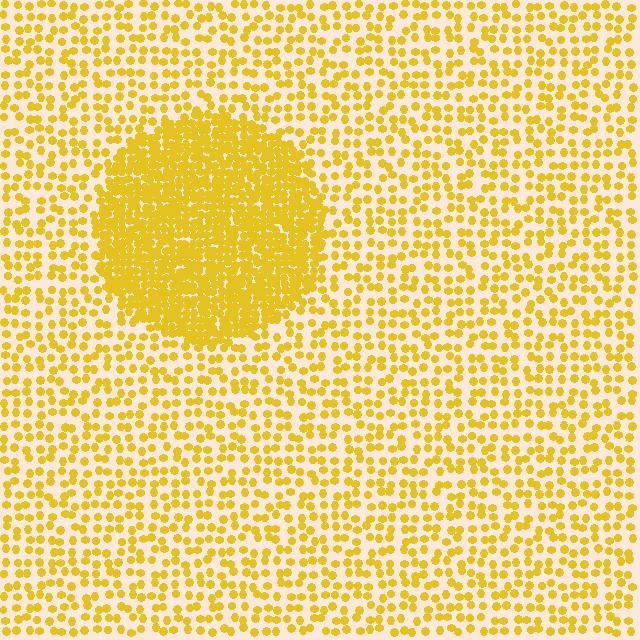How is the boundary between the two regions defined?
The boundary is defined by a change in element density (approximately 2.6x ratio). All elements are the same color, size, and shape.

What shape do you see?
I see a circle.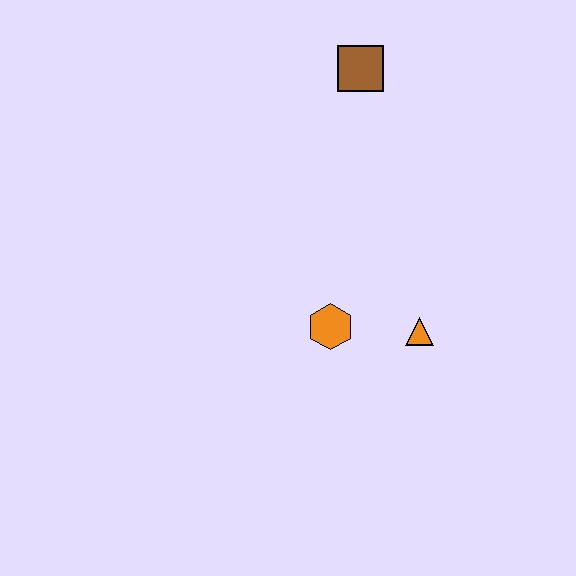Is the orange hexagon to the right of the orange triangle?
No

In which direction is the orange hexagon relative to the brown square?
The orange hexagon is below the brown square.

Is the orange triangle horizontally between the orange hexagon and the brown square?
No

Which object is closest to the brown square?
The orange hexagon is closest to the brown square.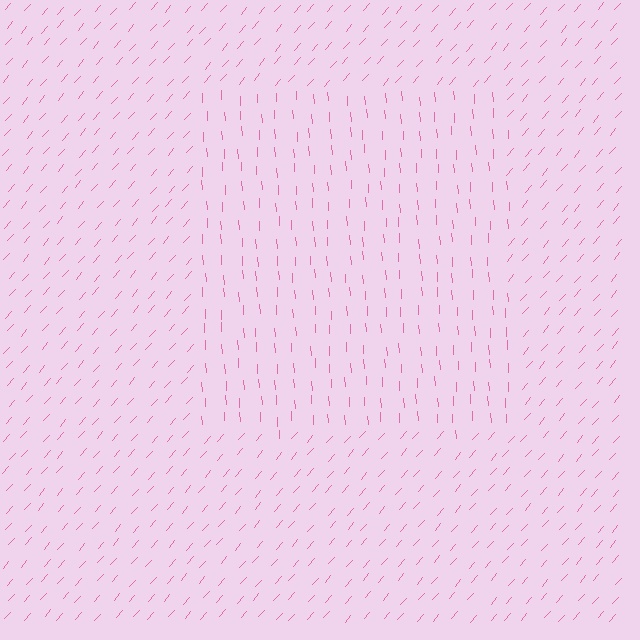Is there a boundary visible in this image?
Yes, there is a texture boundary formed by a change in line orientation.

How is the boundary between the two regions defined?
The boundary is defined purely by a change in line orientation (approximately 45 degrees difference). All lines are the same color and thickness.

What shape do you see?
I see a rectangle.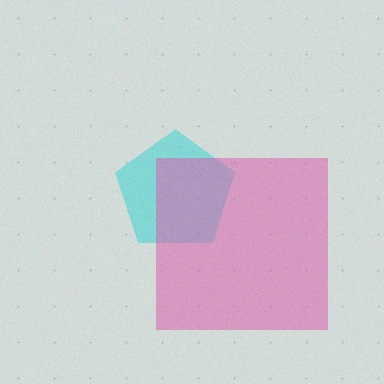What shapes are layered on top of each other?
The layered shapes are: a cyan pentagon, a pink square.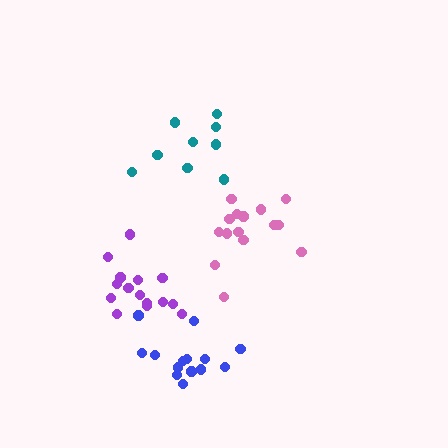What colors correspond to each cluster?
The clusters are colored: pink, teal, blue, purple.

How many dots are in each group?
Group 1: 15 dots, Group 2: 9 dots, Group 3: 14 dots, Group 4: 15 dots (53 total).